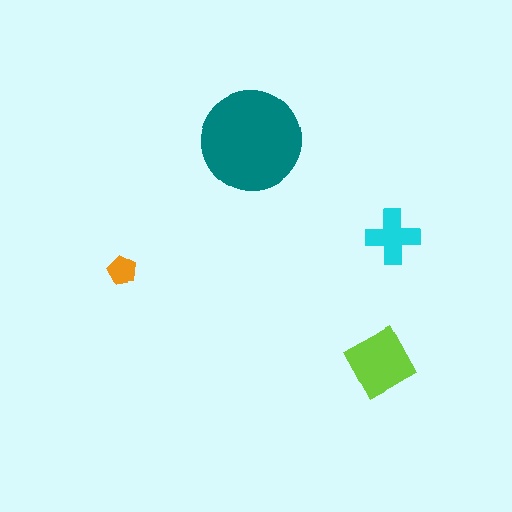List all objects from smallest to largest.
The orange pentagon, the cyan cross, the lime diamond, the teal circle.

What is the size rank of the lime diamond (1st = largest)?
2nd.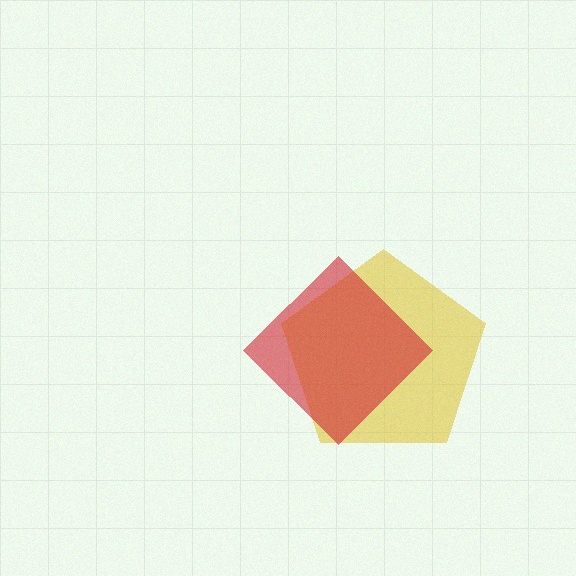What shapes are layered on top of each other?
The layered shapes are: a yellow pentagon, a red diamond.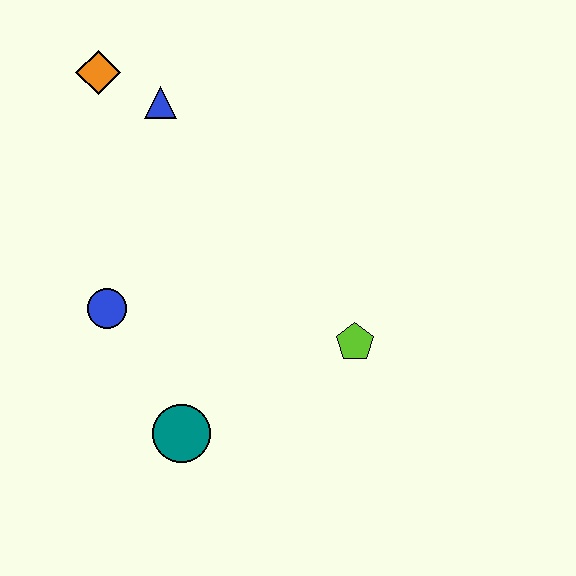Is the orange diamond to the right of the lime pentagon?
No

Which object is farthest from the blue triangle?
The teal circle is farthest from the blue triangle.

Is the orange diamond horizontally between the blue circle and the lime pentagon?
No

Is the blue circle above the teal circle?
Yes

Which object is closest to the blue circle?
The teal circle is closest to the blue circle.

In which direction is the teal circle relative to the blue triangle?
The teal circle is below the blue triangle.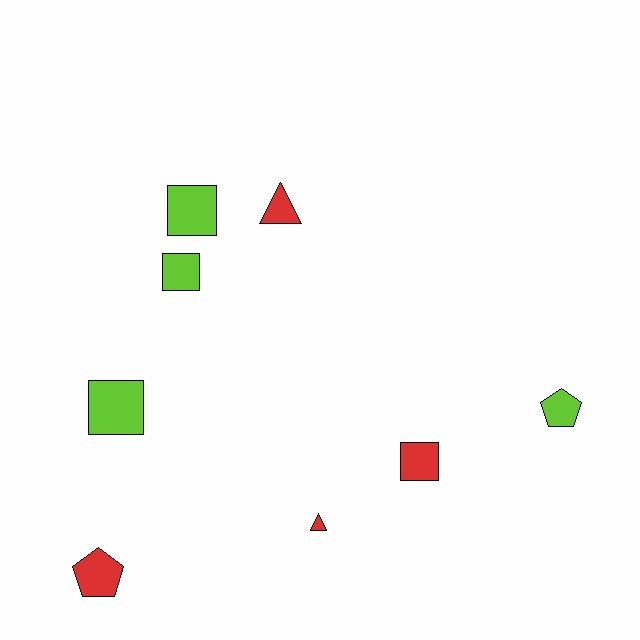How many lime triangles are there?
There are no lime triangles.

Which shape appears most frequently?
Square, with 4 objects.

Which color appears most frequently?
Lime, with 4 objects.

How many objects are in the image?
There are 8 objects.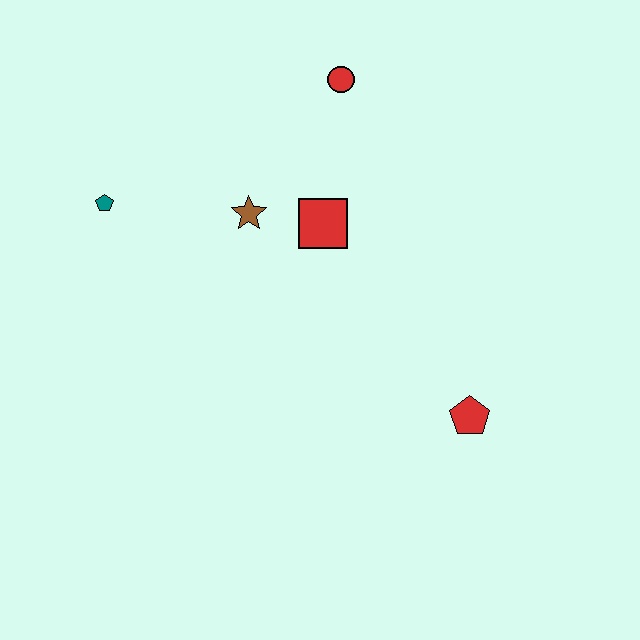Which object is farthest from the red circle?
The red pentagon is farthest from the red circle.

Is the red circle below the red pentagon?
No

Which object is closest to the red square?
The brown star is closest to the red square.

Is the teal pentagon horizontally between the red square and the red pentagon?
No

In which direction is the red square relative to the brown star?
The red square is to the right of the brown star.